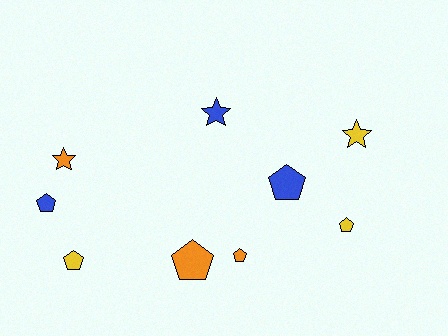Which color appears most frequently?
Blue, with 3 objects.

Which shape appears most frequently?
Pentagon, with 6 objects.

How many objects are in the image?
There are 9 objects.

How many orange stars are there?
There is 1 orange star.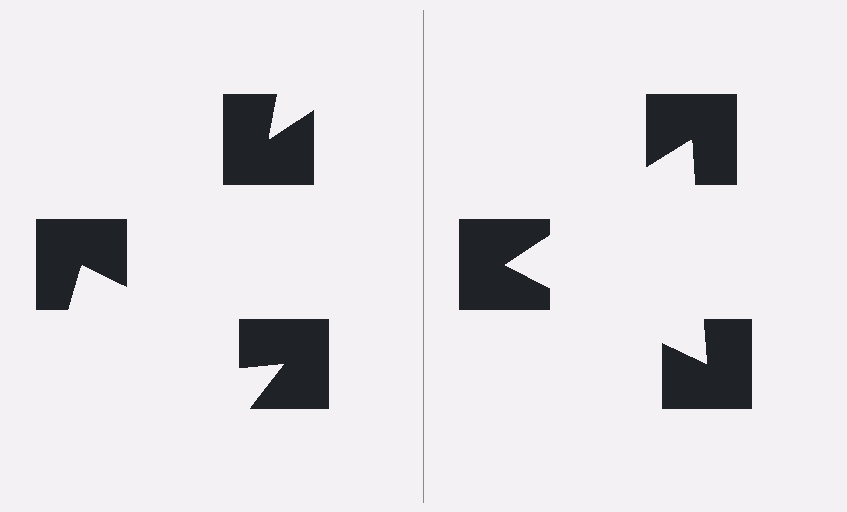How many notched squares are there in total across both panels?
6 — 3 on each side.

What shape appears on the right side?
An illusory triangle.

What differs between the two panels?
The notched squares are positioned identically on both sides; only the wedge orientations differ. On the right they align to a triangle; on the left they are misaligned.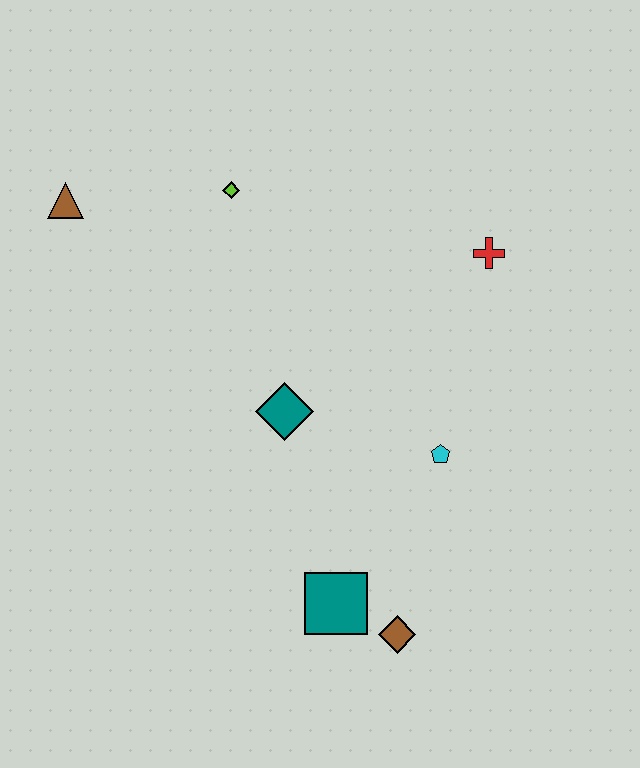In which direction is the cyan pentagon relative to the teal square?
The cyan pentagon is above the teal square.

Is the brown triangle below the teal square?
No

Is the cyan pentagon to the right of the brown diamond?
Yes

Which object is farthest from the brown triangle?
The brown diamond is farthest from the brown triangle.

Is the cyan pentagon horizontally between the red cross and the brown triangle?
Yes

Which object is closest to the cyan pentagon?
The teal diamond is closest to the cyan pentagon.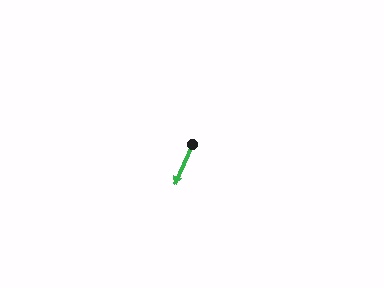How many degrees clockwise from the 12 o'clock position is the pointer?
Approximately 204 degrees.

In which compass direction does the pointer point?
Southwest.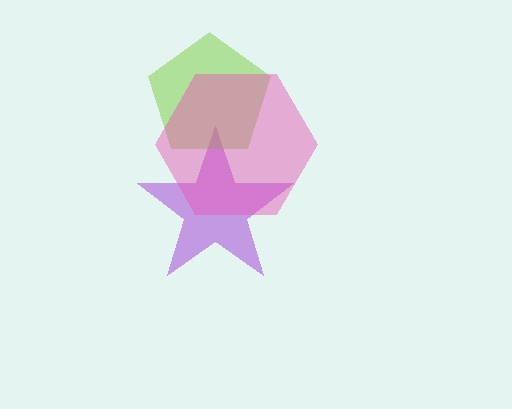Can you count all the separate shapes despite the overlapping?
Yes, there are 3 separate shapes.